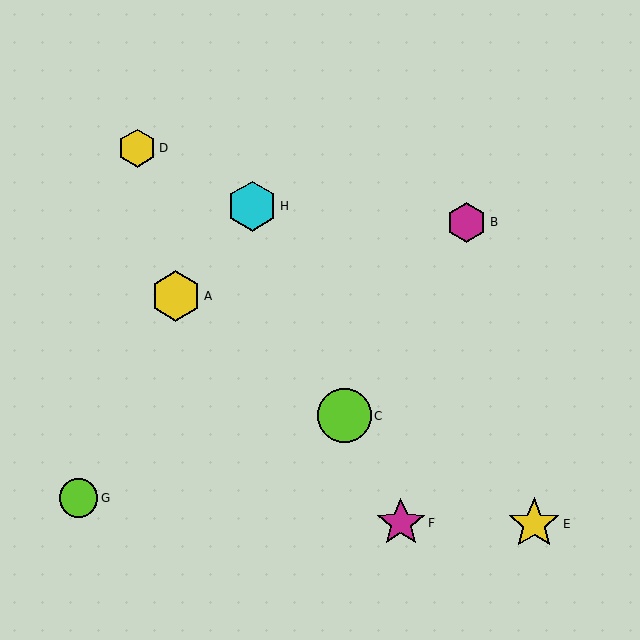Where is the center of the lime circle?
The center of the lime circle is at (79, 498).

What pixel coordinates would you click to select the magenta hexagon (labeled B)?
Click at (467, 222) to select the magenta hexagon B.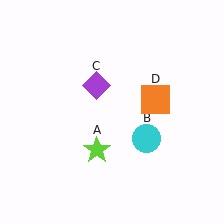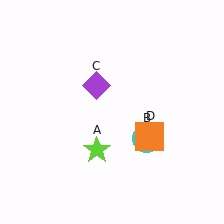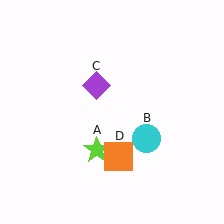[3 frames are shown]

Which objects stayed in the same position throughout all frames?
Lime star (object A) and cyan circle (object B) and purple diamond (object C) remained stationary.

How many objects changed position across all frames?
1 object changed position: orange square (object D).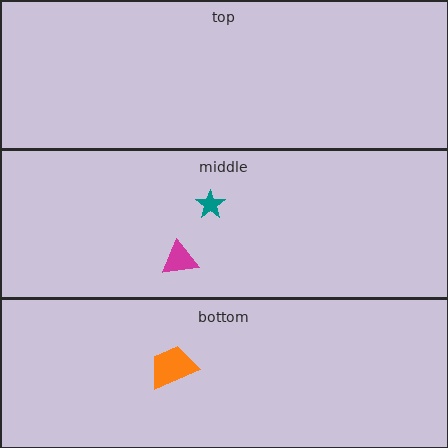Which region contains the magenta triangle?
The middle region.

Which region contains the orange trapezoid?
The bottom region.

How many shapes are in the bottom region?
1.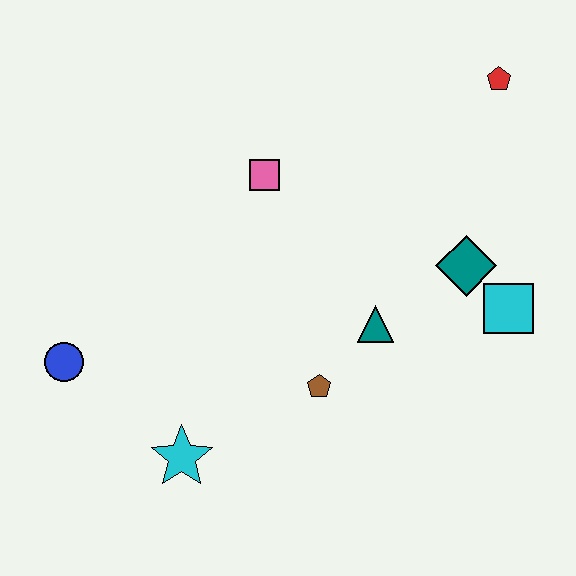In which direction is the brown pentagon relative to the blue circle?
The brown pentagon is to the right of the blue circle.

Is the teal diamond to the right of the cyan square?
No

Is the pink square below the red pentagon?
Yes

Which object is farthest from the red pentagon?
The blue circle is farthest from the red pentagon.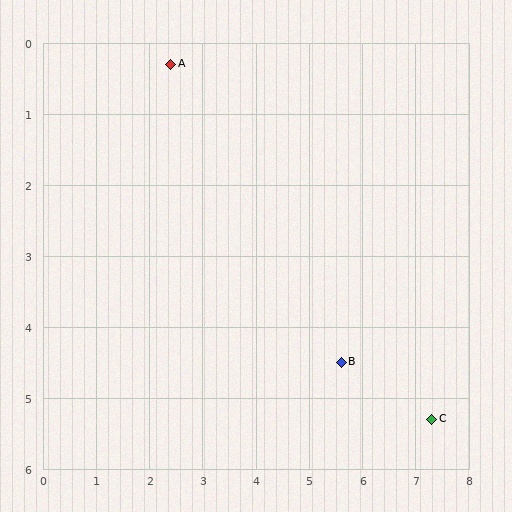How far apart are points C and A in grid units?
Points C and A are about 7.0 grid units apart.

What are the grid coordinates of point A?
Point A is at approximately (2.4, 0.3).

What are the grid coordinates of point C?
Point C is at approximately (7.3, 5.3).